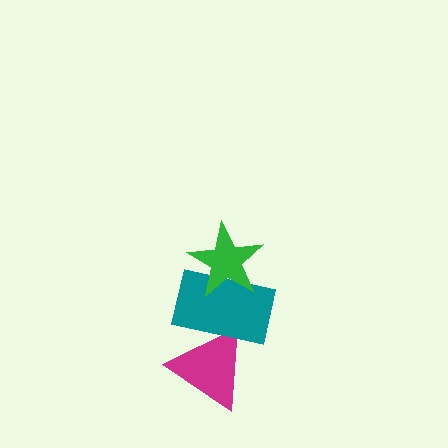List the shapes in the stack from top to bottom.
From top to bottom: the green star, the teal rectangle, the magenta triangle.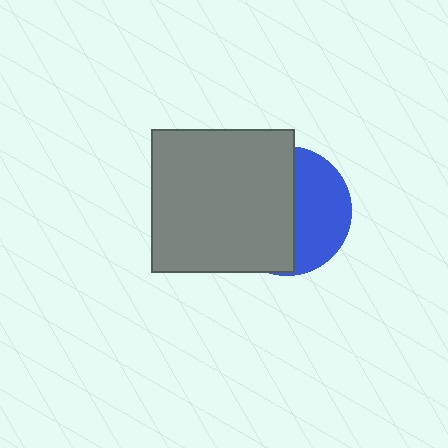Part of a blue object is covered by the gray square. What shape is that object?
It is a circle.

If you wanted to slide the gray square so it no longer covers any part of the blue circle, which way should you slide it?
Slide it left — that is the most direct way to separate the two shapes.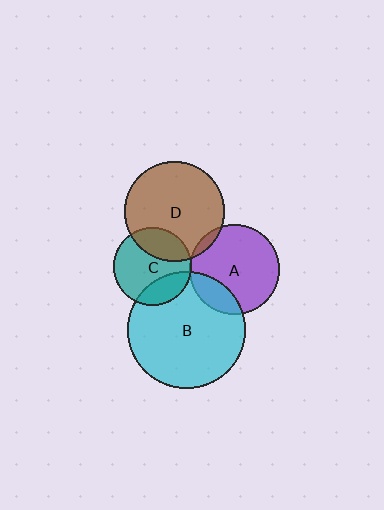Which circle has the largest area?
Circle B (cyan).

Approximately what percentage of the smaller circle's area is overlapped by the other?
Approximately 20%.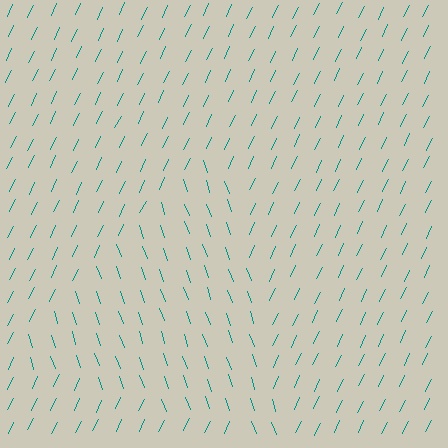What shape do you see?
I see a triangle.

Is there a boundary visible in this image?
Yes, there is a texture boundary formed by a change in line orientation.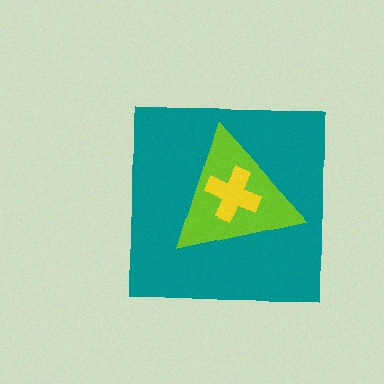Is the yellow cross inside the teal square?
Yes.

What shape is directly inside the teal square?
The lime triangle.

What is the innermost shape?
The yellow cross.